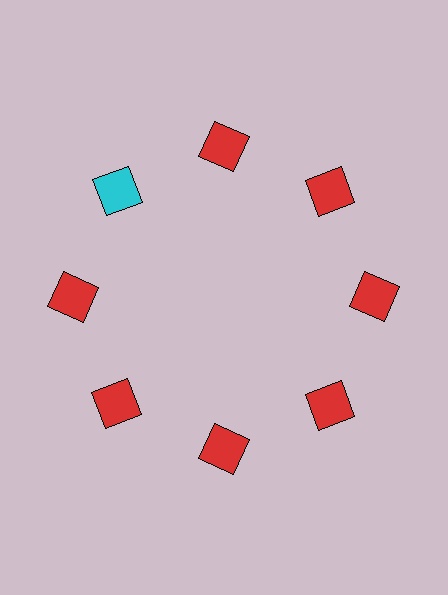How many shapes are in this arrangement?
There are 8 shapes arranged in a ring pattern.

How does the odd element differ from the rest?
It has a different color: cyan instead of red.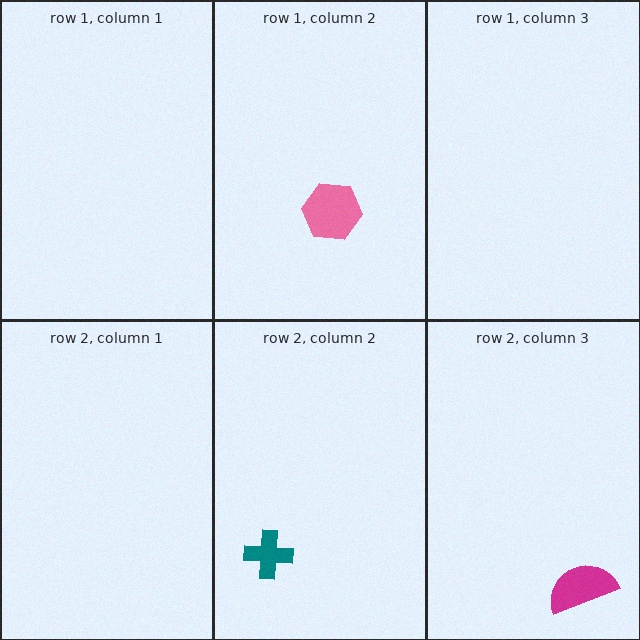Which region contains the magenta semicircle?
The row 2, column 3 region.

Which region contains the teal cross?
The row 2, column 2 region.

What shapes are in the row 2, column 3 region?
The magenta semicircle.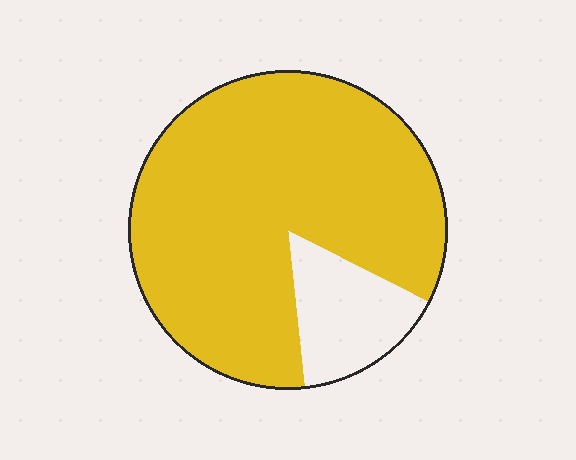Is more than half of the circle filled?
Yes.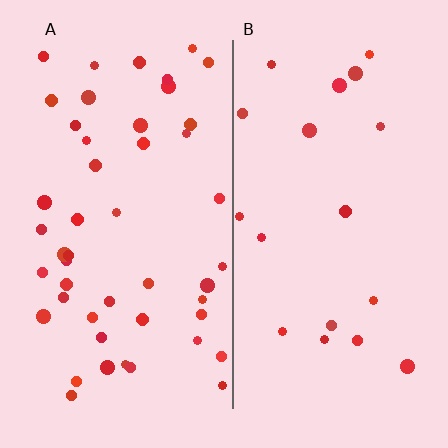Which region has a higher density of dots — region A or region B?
A (the left).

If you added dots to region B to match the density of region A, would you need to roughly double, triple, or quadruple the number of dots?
Approximately triple.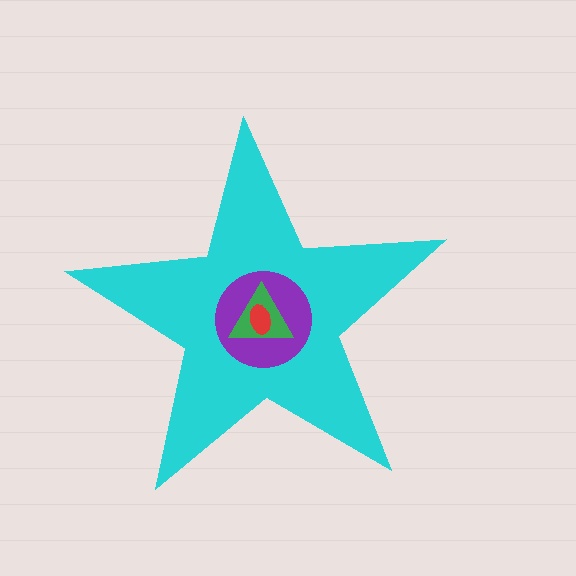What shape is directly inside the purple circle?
The green triangle.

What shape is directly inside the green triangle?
The red ellipse.